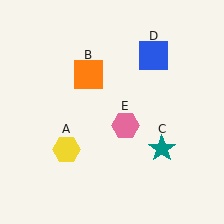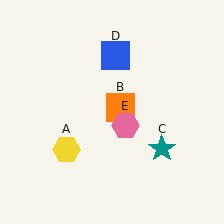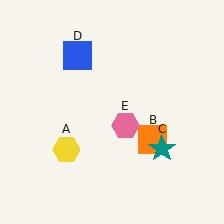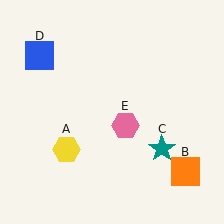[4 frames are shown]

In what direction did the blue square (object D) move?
The blue square (object D) moved left.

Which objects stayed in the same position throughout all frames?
Yellow hexagon (object A) and teal star (object C) and pink hexagon (object E) remained stationary.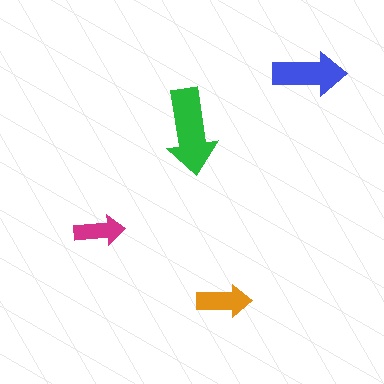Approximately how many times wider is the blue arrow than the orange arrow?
About 1.5 times wider.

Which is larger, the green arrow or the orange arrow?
The green one.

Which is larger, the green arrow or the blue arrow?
The green one.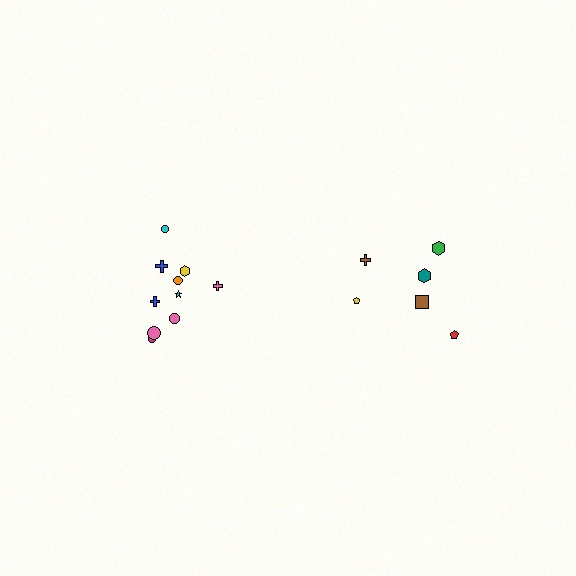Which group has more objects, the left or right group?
The left group.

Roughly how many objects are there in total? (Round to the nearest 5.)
Roughly 15 objects in total.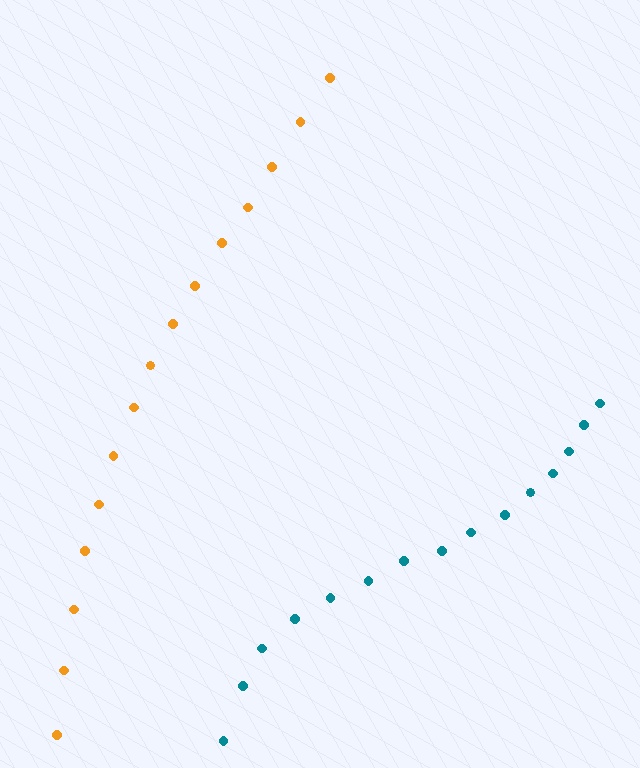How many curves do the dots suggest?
There are 2 distinct paths.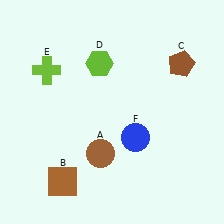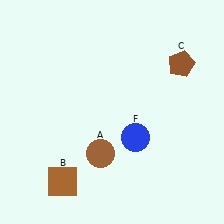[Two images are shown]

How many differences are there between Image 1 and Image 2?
There are 2 differences between the two images.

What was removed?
The lime cross (E), the lime hexagon (D) were removed in Image 2.